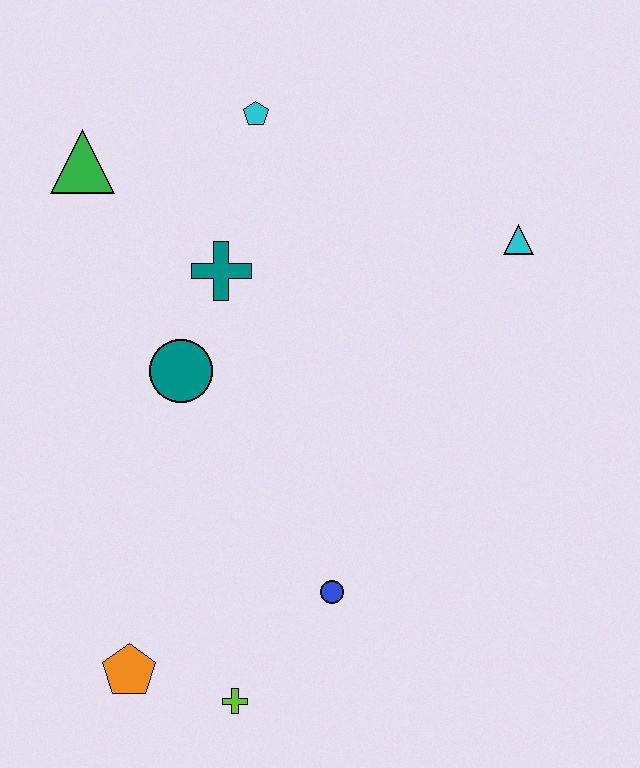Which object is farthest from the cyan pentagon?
The lime cross is farthest from the cyan pentagon.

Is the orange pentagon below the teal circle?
Yes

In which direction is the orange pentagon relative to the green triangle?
The orange pentagon is below the green triangle.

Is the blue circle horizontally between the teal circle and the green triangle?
No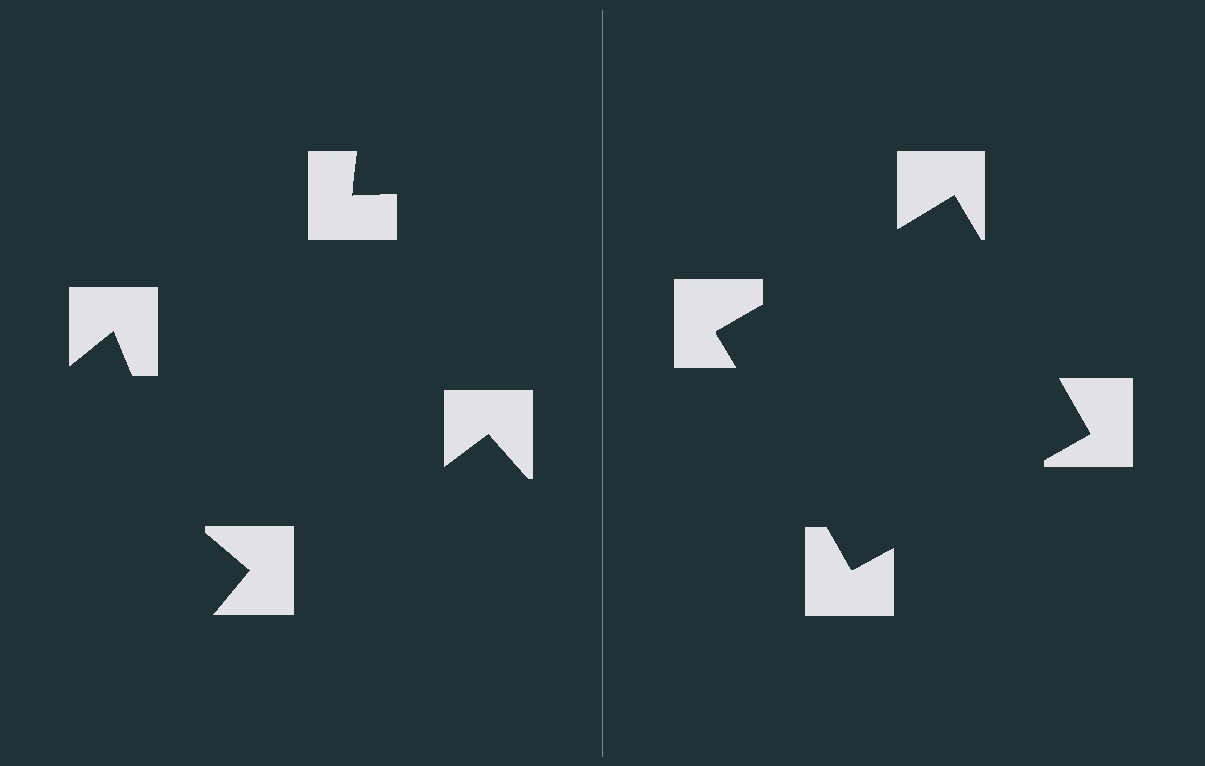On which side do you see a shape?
An illusory square appears on the right side. On the left side the wedge cuts are rotated, so no coherent shape forms.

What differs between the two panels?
The notched squares are positioned identically on both sides; only the wedge orientations differ. On the right they align to a square; on the left they are misaligned.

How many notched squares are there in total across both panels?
8 — 4 on each side.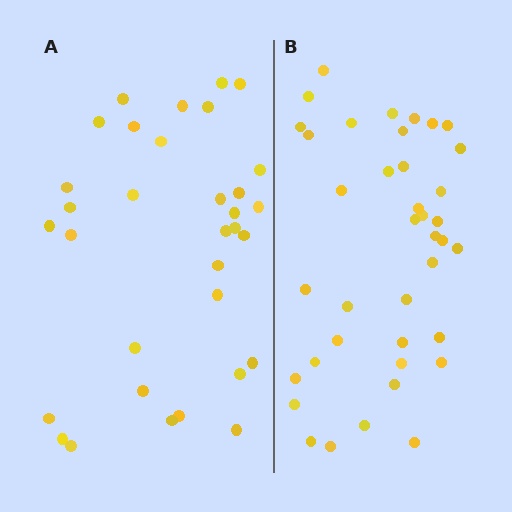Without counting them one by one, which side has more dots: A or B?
Region B (the right region) has more dots.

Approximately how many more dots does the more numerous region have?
Region B has about 6 more dots than region A.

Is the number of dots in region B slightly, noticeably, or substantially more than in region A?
Region B has only slightly more — the two regions are fairly close. The ratio is roughly 1.2 to 1.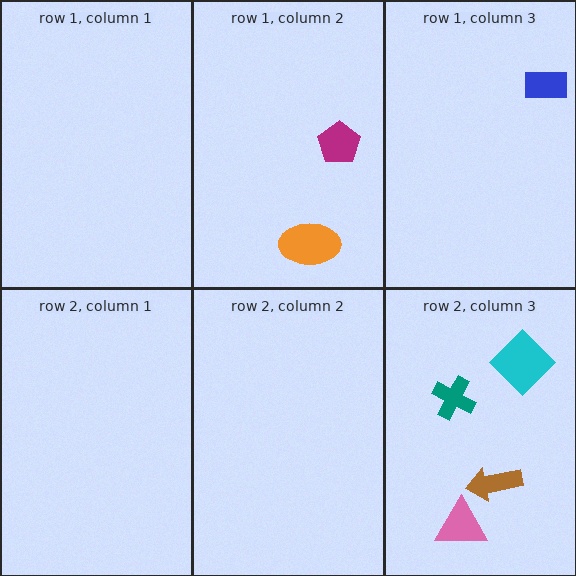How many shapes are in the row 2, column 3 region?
4.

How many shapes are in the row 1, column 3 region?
1.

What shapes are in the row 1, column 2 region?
The orange ellipse, the magenta pentagon.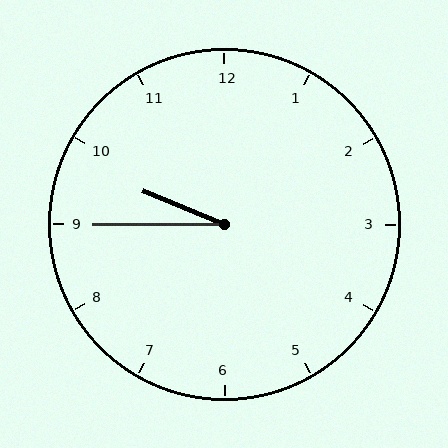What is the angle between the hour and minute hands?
Approximately 22 degrees.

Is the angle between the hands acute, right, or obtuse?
It is acute.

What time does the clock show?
9:45.